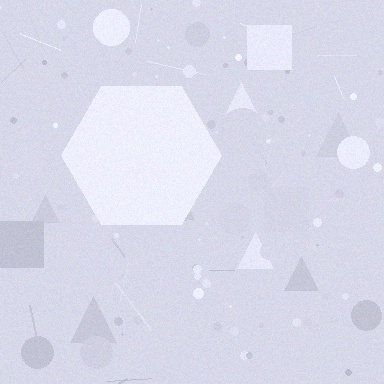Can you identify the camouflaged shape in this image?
The camouflaged shape is a hexagon.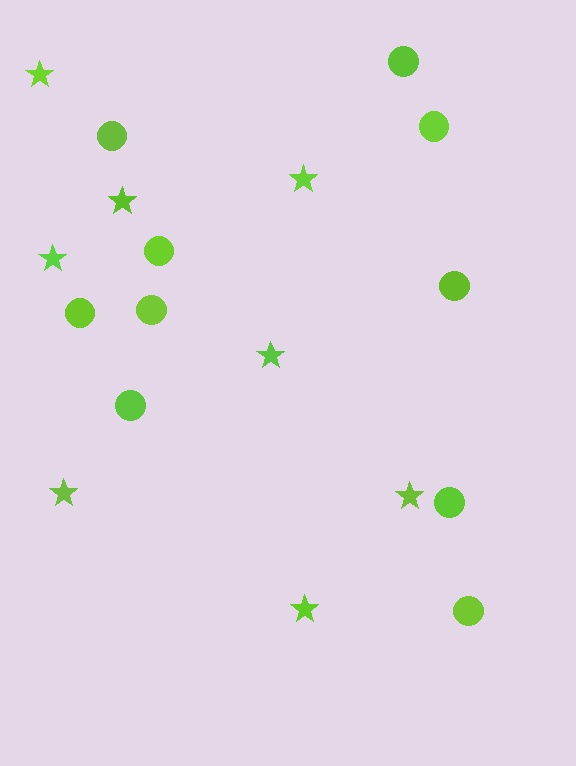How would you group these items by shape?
There are 2 groups: one group of circles (10) and one group of stars (8).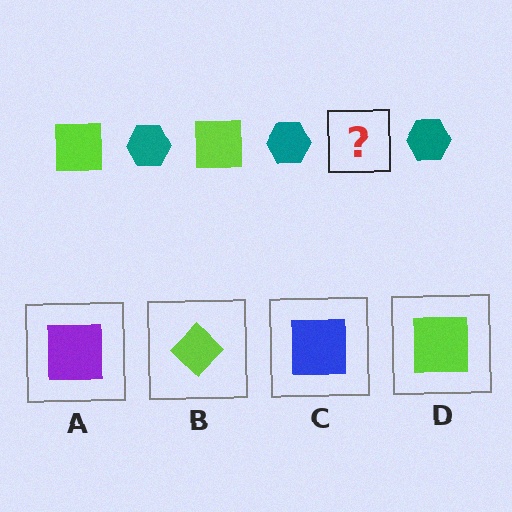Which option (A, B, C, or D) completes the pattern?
D.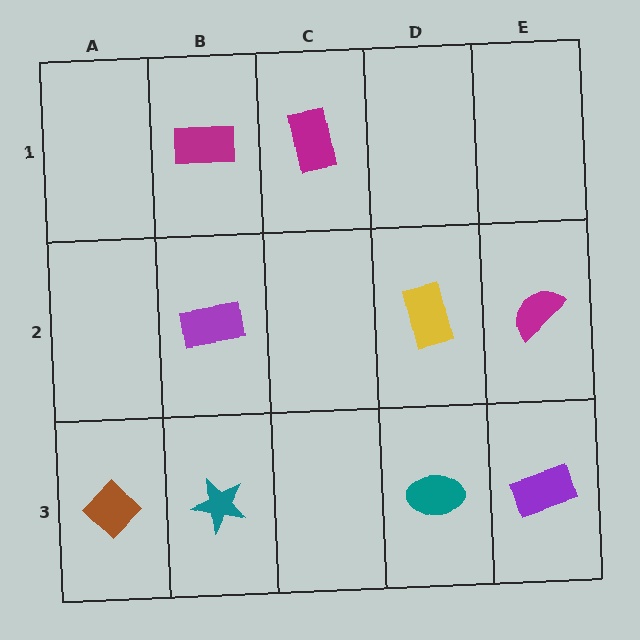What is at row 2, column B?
A purple rectangle.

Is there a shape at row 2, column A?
No, that cell is empty.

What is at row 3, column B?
A teal star.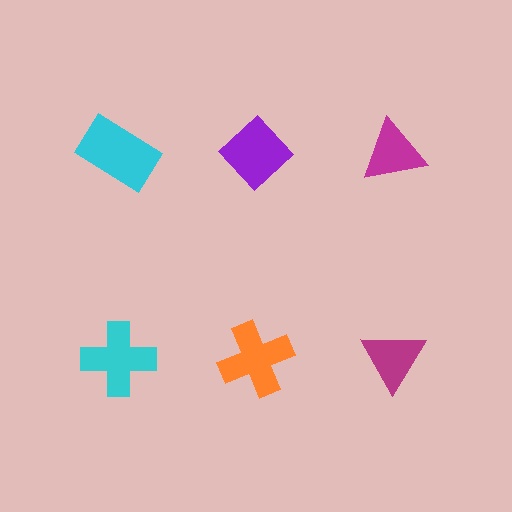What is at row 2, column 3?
A magenta triangle.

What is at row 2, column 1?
A cyan cross.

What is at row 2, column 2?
An orange cross.